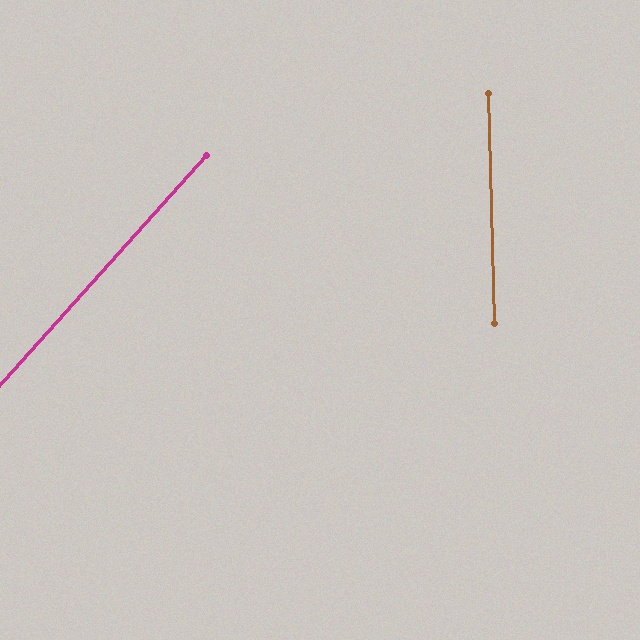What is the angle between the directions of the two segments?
Approximately 43 degrees.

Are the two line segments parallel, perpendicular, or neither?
Neither parallel nor perpendicular — they differ by about 43°.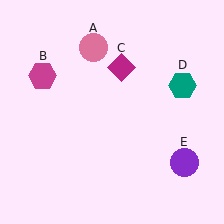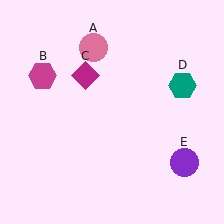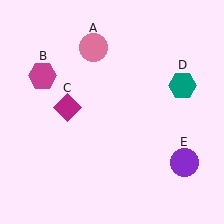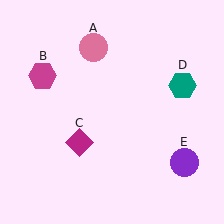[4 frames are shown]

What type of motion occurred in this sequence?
The magenta diamond (object C) rotated counterclockwise around the center of the scene.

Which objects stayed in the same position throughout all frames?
Pink circle (object A) and magenta hexagon (object B) and teal hexagon (object D) and purple circle (object E) remained stationary.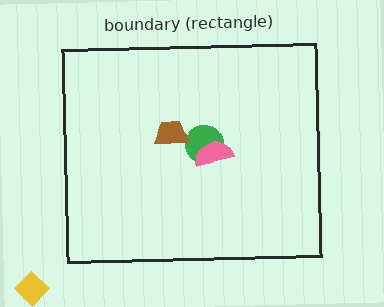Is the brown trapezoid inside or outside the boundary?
Inside.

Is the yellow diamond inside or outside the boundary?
Outside.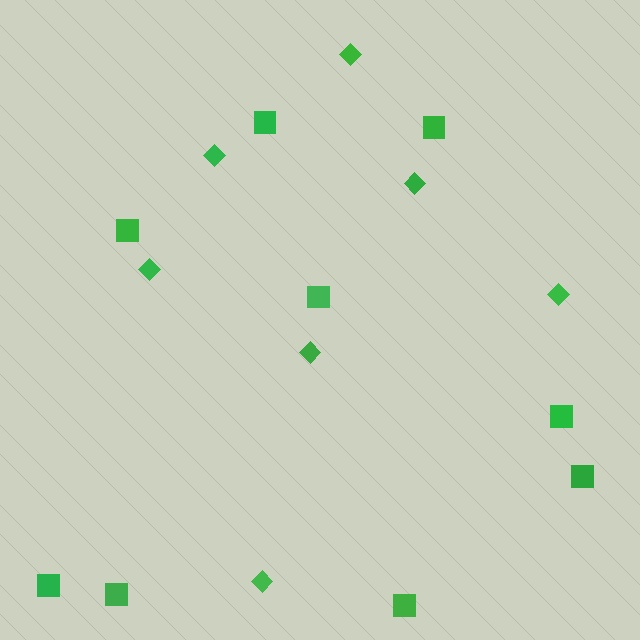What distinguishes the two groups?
There are 2 groups: one group of squares (9) and one group of diamonds (7).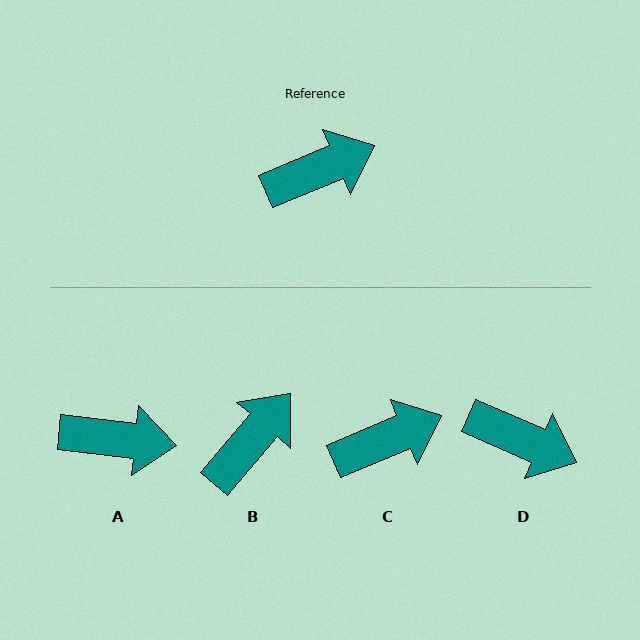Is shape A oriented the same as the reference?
No, it is off by about 29 degrees.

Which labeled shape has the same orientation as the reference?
C.